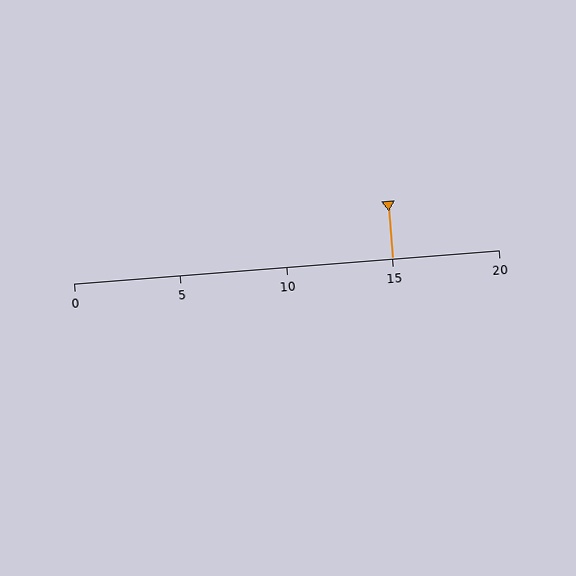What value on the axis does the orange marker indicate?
The marker indicates approximately 15.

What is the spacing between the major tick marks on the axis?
The major ticks are spaced 5 apart.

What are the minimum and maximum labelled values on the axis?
The axis runs from 0 to 20.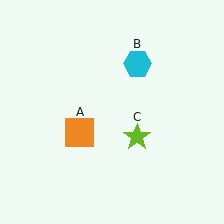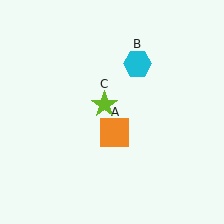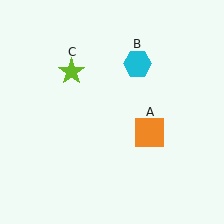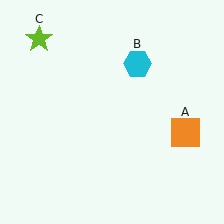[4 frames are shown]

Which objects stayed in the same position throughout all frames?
Cyan hexagon (object B) remained stationary.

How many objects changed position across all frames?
2 objects changed position: orange square (object A), lime star (object C).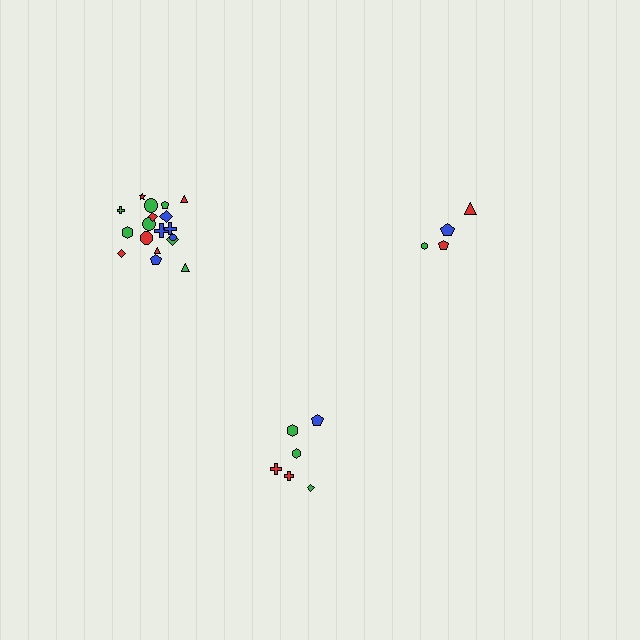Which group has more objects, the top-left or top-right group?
The top-left group.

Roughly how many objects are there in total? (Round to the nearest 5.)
Roughly 30 objects in total.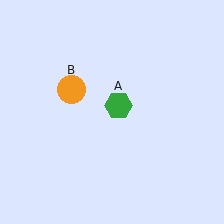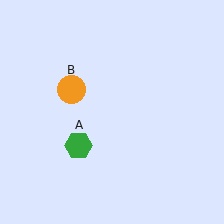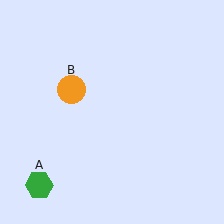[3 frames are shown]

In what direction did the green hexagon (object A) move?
The green hexagon (object A) moved down and to the left.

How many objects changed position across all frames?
1 object changed position: green hexagon (object A).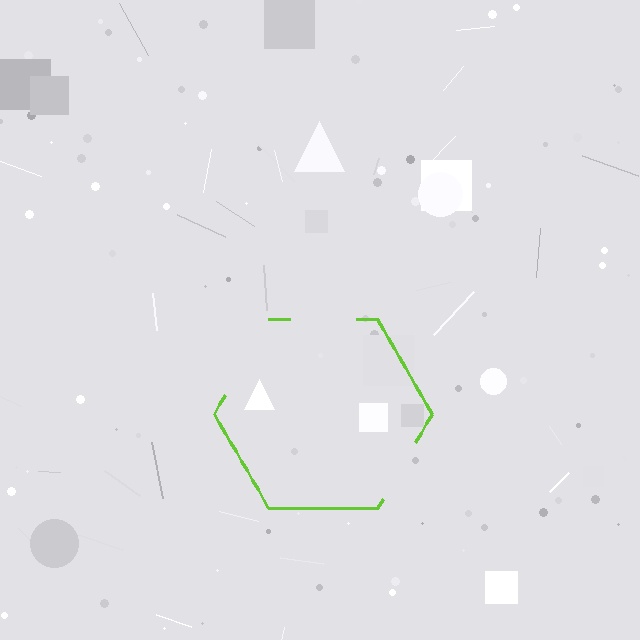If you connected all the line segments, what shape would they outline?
They would outline a hexagon.